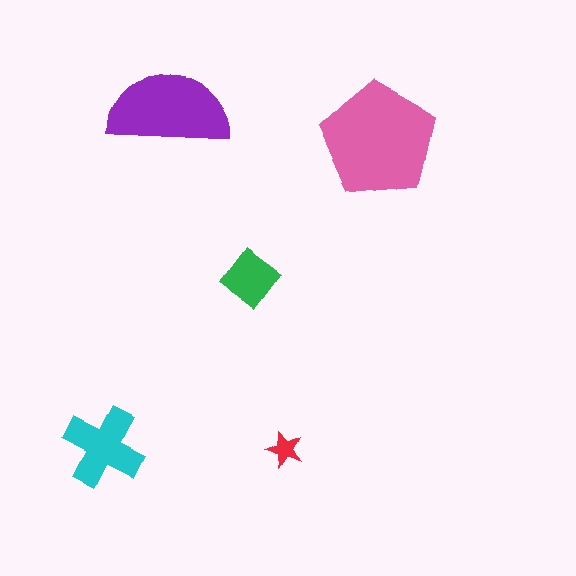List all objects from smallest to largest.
The red star, the green diamond, the cyan cross, the purple semicircle, the pink pentagon.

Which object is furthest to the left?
The cyan cross is leftmost.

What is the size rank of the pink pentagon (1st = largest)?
1st.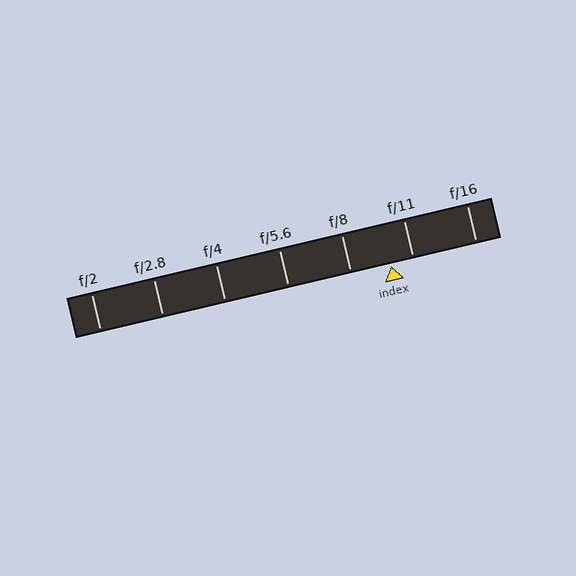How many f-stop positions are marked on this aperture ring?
There are 7 f-stop positions marked.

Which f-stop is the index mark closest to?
The index mark is closest to f/11.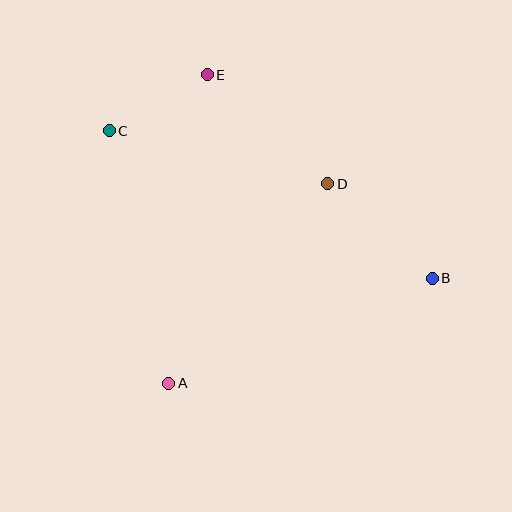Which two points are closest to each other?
Points C and E are closest to each other.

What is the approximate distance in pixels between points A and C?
The distance between A and C is approximately 260 pixels.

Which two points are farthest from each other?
Points B and C are farthest from each other.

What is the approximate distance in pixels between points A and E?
The distance between A and E is approximately 311 pixels.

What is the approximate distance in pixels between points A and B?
The distance between A and B is approximately 284 pixels.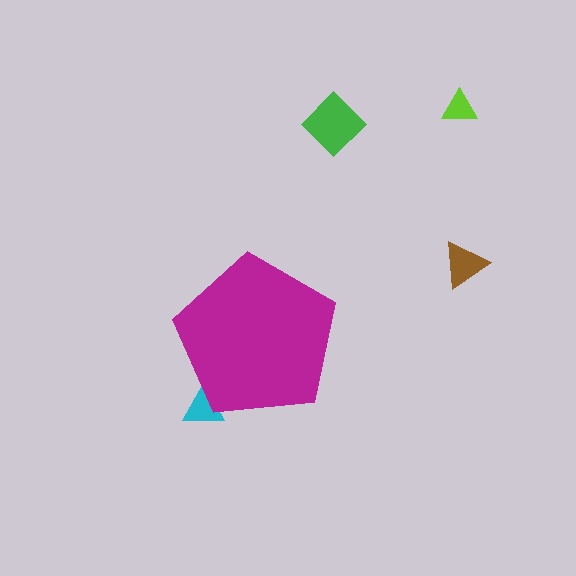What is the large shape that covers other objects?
A magenta pentagon.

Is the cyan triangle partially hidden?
Yes, the cyan triangle is partially hidden behind the magenta pentagon.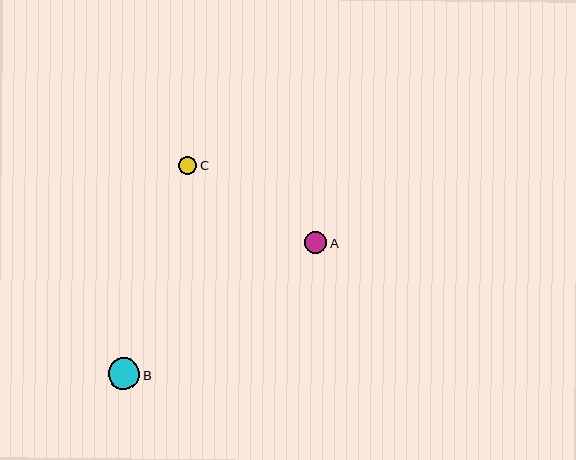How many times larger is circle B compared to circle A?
Circle B is approximately 1.4 times the size of circle A.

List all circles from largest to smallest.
From largest to smallest: B, A, C.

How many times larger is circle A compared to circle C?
Circle A is approximately 1.2 times the size of circle C.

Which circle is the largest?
Circle B is the largest with a size of approximately 31 pixels.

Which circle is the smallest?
Circle C is the smallest with a size of approximately 19 pixels.